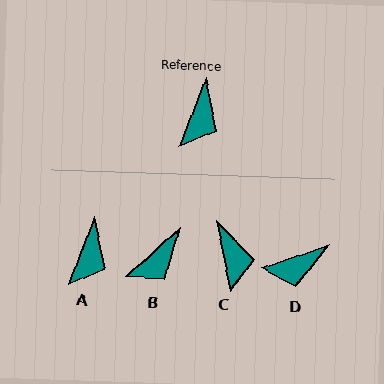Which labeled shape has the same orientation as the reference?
A.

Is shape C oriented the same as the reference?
No, it is off by about 32 degrees.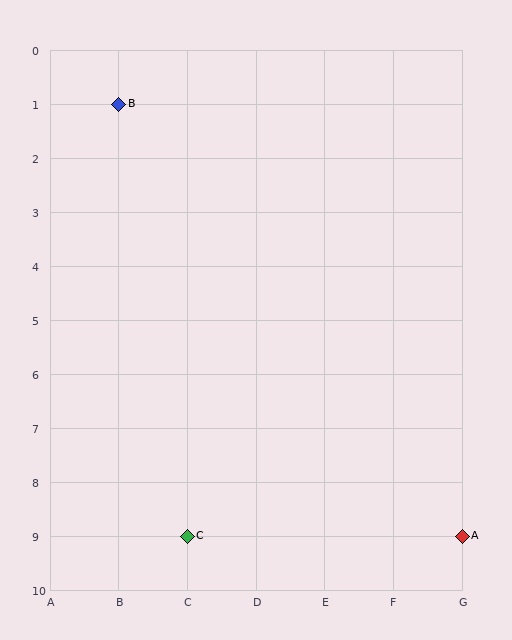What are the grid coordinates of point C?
Point C is at grid coordinates (C, 9).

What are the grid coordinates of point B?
Point B is at grid coordinates (B, 1).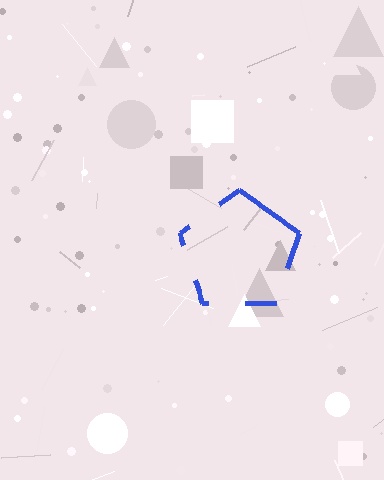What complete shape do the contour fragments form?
The contour fragments form a pentagon.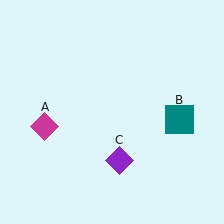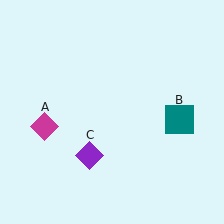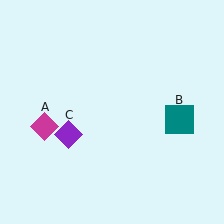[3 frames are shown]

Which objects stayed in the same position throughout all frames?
Magenta diamond (object A) and teal square (object B) remained stationary.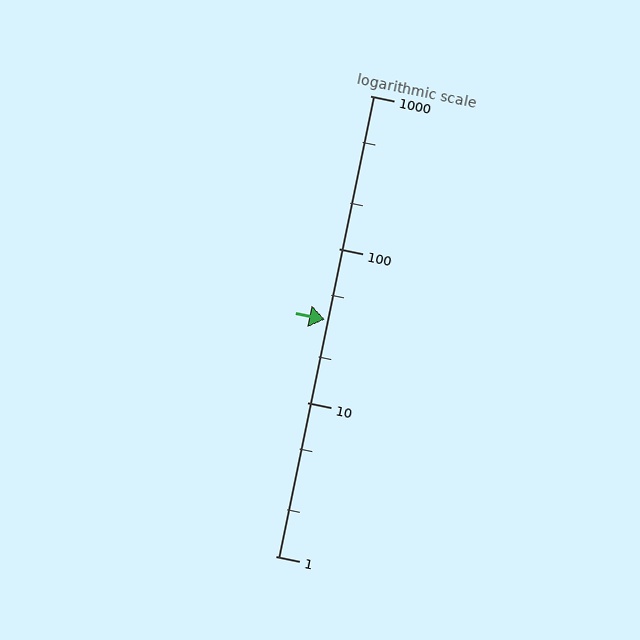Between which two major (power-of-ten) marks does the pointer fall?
The pointer is between 10 and 100.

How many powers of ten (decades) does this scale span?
The scale spans 3 decades, from 1 to 1000.